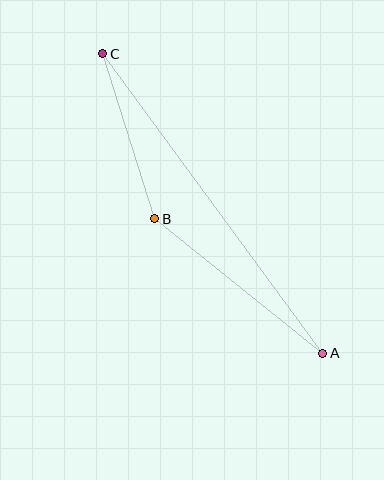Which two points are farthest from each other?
Points A and C are farthest from each other.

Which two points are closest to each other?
Points B and C are closest to each other.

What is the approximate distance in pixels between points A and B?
The distance between A and B is approximately 215 pixels.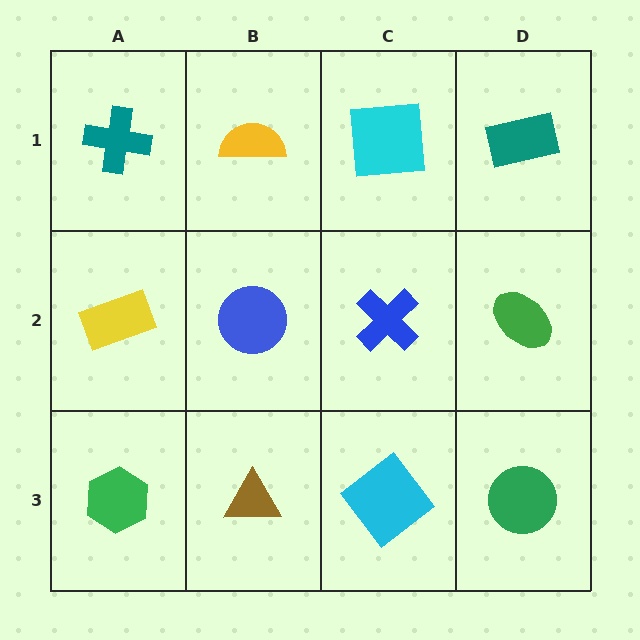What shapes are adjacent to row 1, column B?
A blue circle (row 2, column B), a teal cross (row 1, column A), a cyan square (row 1, column C).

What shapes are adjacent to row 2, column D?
A teal rectangle (row 1, column D), a green circle (row 3, column D), a blue cross (row 2, column C).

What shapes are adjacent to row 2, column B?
A yellow semicircle (row 1, column B), a brown triangle (row 3, column B), a yellow rectangle (row 2, column A), a blue cross (row 2, column C).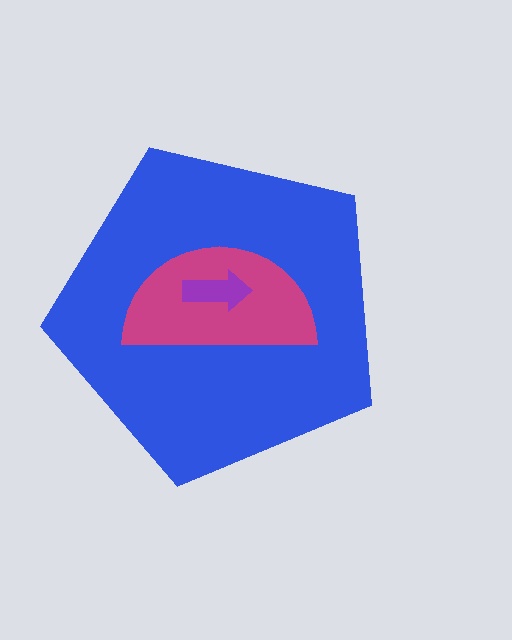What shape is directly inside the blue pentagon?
The magenta semicircle.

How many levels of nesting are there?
3.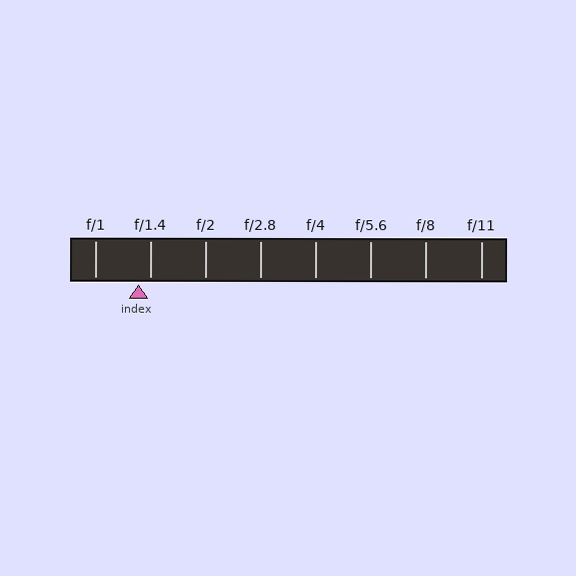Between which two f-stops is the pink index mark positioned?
The index mark is between f/1 and f/1.4.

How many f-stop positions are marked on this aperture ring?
There are 8 f-stop positions marked.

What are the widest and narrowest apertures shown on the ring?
The widest aperture shown is f/1 and the narrowest is f/11.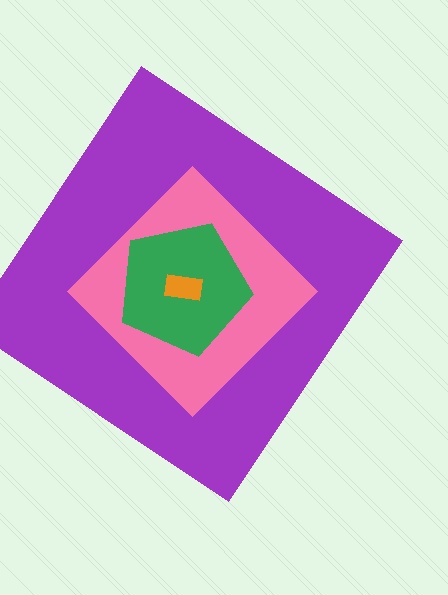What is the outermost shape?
The purple diamond.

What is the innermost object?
The orange rectangle.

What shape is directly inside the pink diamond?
The green pentagon.